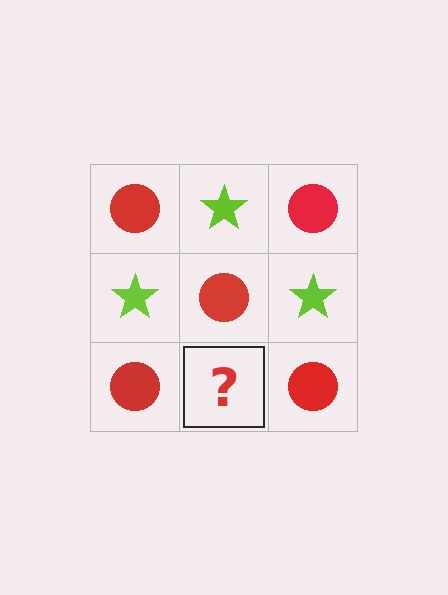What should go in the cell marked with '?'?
The missing cell should contain a lime star.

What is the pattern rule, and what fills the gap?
The rule is that it alternates red circle and lime star in a checkerboard pattern. The gap should be filled with a lime star.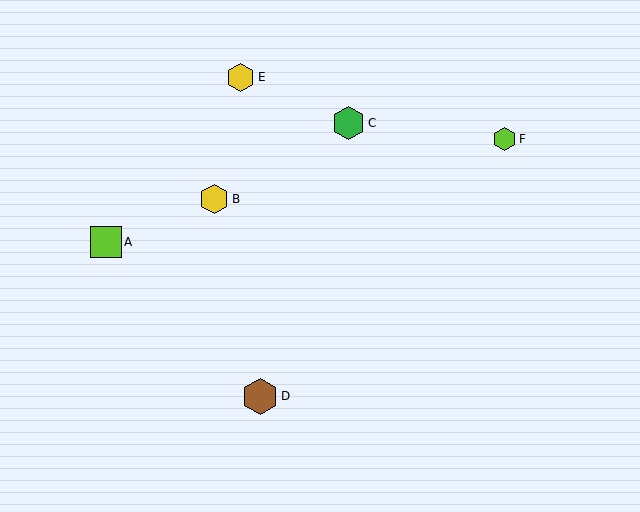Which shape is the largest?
The brown hexagon (labeled D) is the largest.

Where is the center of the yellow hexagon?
The center of the yellow hexagon is at (214, 199).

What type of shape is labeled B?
Shape B is a yellow hexagon.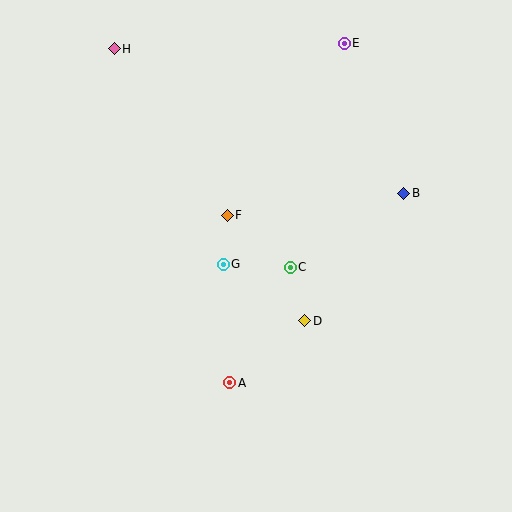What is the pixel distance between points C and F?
The distance between C and F is 81 pixels.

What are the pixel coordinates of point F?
Point F is at (227, 215).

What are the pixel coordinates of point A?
Point A is at (230, 383).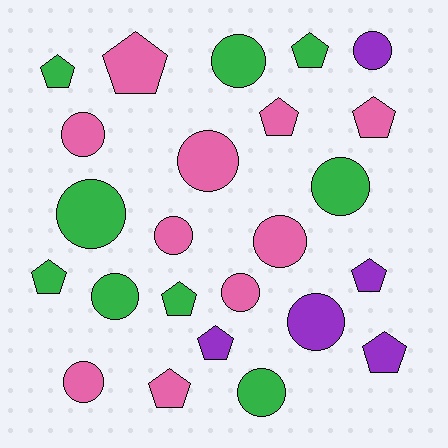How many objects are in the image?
There are 24 objects.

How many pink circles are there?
There are 6 pink circles.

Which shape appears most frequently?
Circle, with 13 objects.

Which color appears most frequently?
Pink, with 10 objects.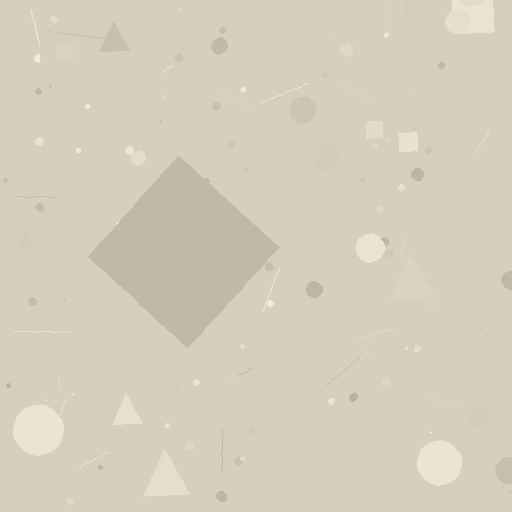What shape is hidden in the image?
A diamond is hidden in the image.